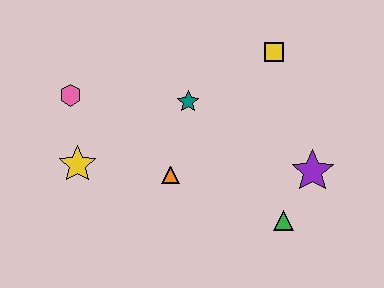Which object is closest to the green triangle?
The purple star is closest to the green triangle.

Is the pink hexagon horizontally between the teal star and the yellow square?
No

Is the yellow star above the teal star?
No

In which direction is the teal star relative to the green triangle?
The teal star is above the green triangle.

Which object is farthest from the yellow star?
The purple star is farthest from the yellow star.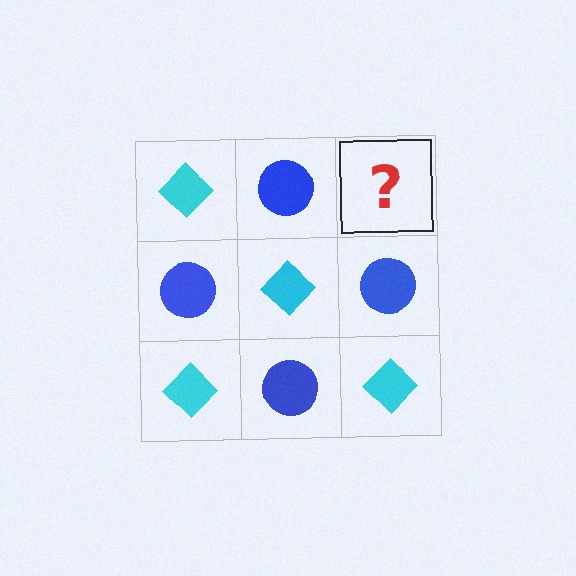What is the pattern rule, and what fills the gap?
The rule is that it alternates cyan diamond and blue circle in a checkerboard pattern. The gap should be filled with a cyan diamond.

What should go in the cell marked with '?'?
The missing cell should contain a cyan diamond.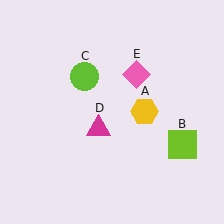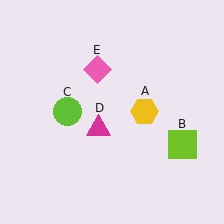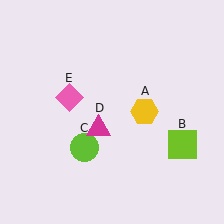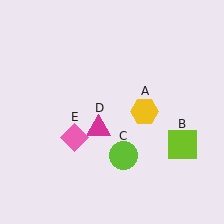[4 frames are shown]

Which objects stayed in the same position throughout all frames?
Yellow hexagon (object A) and lime square (object B) and magenta triangle (object D) remained stationary.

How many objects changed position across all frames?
2 objects changed position: lime circle (object C), pink diamond (object E).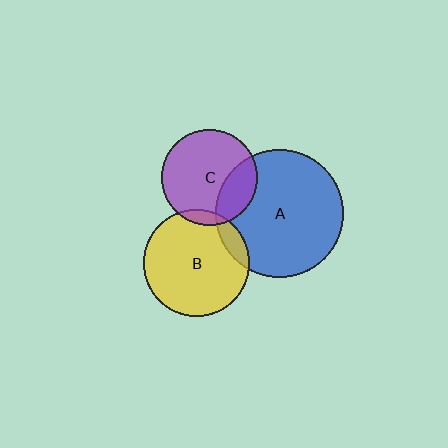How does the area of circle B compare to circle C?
Approximately 1.2 times.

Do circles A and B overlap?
Yes.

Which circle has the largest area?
Circle A (blue).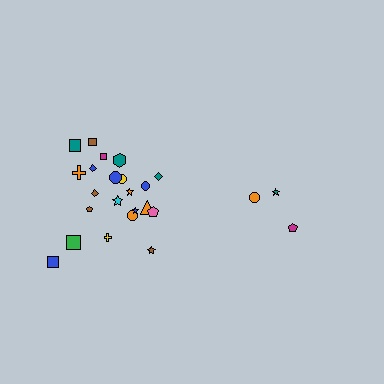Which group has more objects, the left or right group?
The left group.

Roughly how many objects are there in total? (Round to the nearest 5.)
Roughly 25 objects in total.